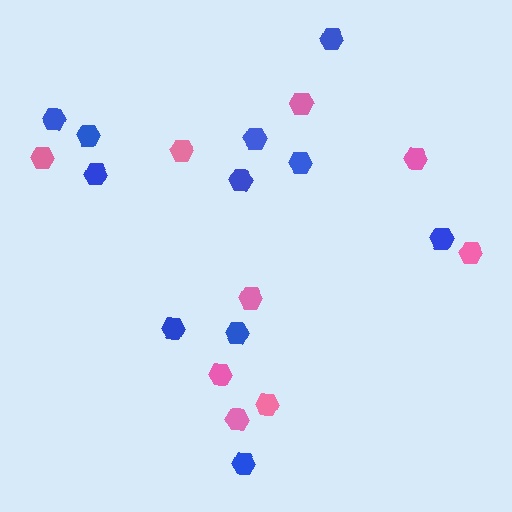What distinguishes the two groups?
There are 2 groups: one group of blue hexagons (11) and one group of pink hexagons (9).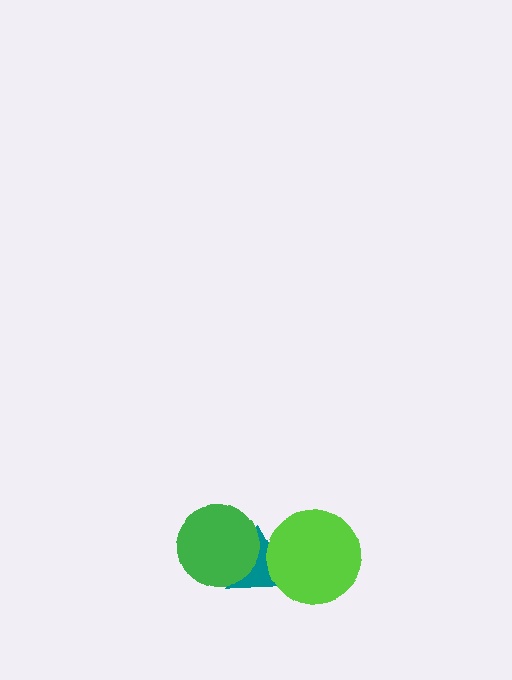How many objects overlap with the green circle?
1 object overlaps with the green circle.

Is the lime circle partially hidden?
No, no other shape covers it.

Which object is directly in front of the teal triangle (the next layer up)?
The green circle is directly in front of the teal triangle.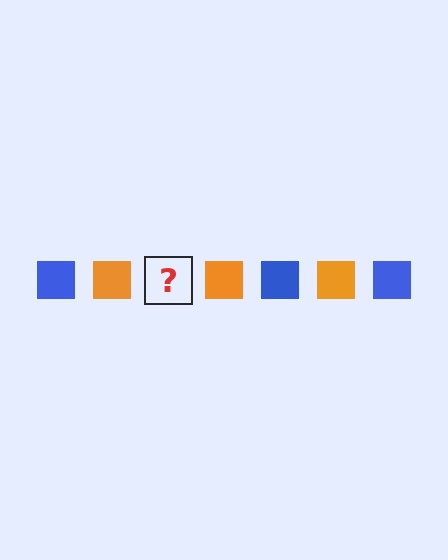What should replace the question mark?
The question mark should be replaced with a blue square.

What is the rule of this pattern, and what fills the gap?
The rule is that the pattern cycles through blue, orange squares. The gap should be filled with a blue square.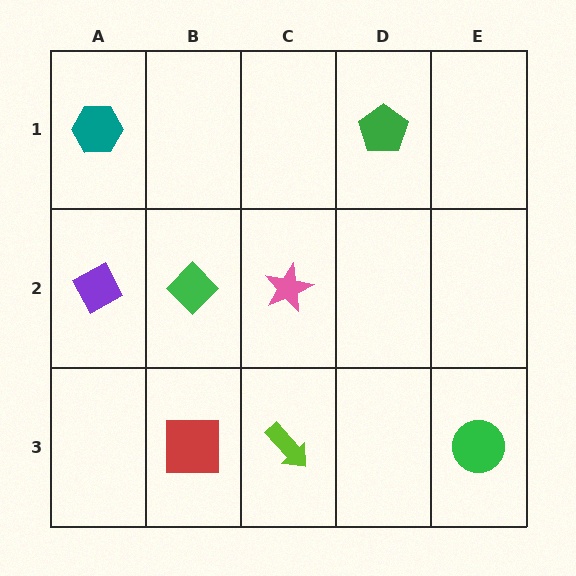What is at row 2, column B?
A green diamond.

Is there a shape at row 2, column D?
No, that cell is empty.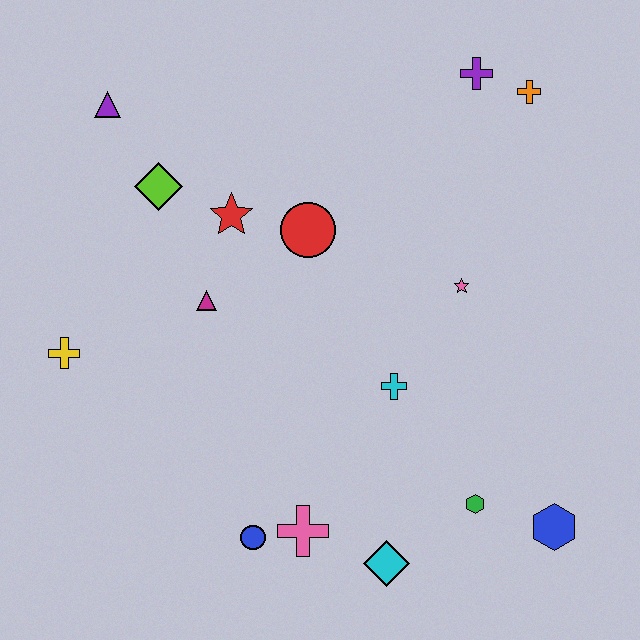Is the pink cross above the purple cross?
No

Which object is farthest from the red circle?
The blue hexagon is farthest from the red circle.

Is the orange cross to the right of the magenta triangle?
Yes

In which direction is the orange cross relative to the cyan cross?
The orange cross is above the cyan cross.